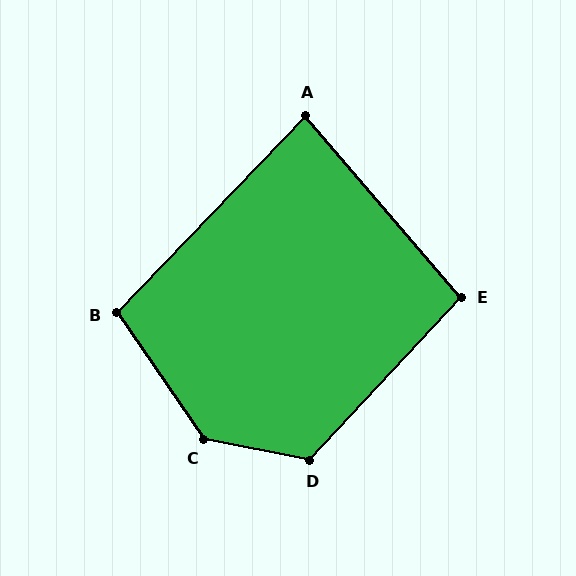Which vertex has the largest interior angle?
C, at approximately 136 degrees.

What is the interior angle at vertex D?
Approximately 122 degrees (obtuse).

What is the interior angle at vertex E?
Approximately 96 degrees (obtuse).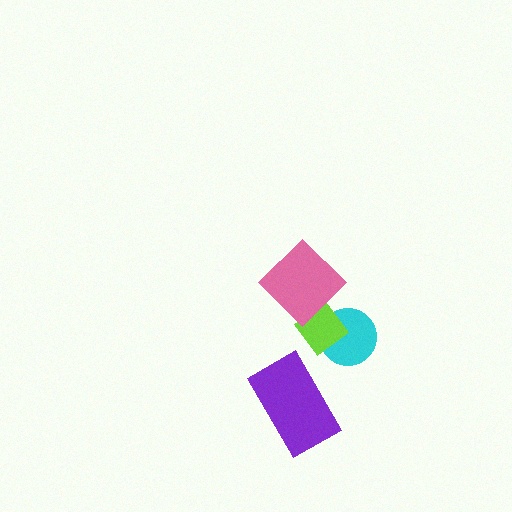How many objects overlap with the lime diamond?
2 objects overlap with the lime diamond.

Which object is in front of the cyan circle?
The lime diamond is in front of the cyan circle.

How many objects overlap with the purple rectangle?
0 objects overlap with the purple rectangle.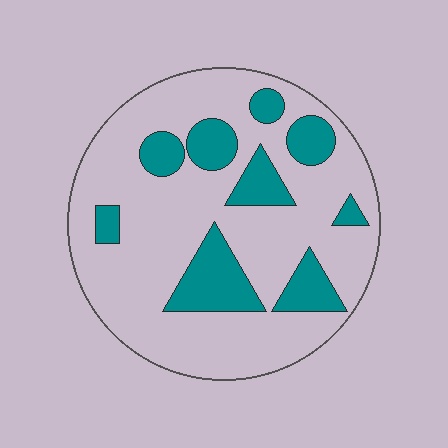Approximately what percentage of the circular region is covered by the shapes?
Approximately 25%.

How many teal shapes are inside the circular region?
9.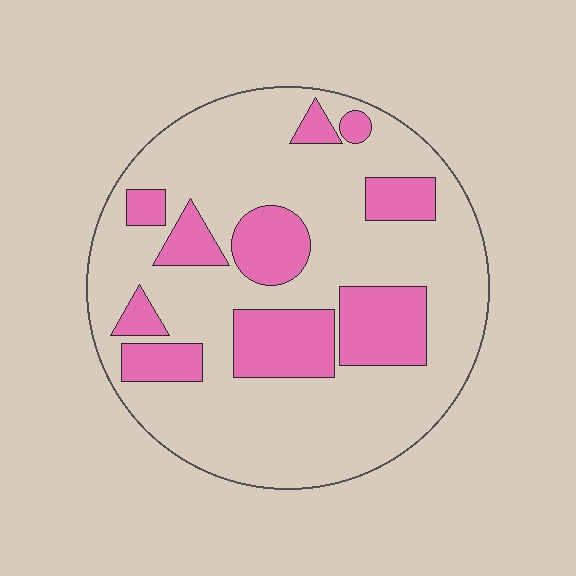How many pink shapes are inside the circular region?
10.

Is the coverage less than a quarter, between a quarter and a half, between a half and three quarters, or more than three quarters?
Between a quarter and a half.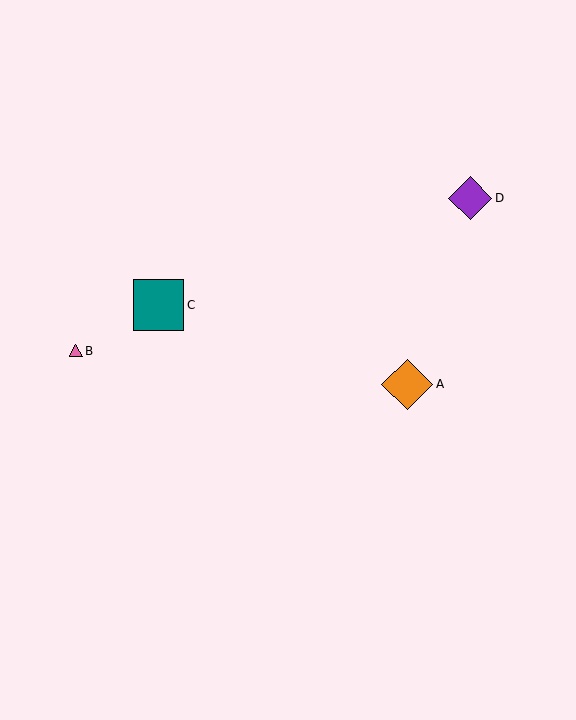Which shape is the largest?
The orange diamond (labeled A) is the largest.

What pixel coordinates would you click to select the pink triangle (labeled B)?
Click at (76, 351) to select the pink triangle B.